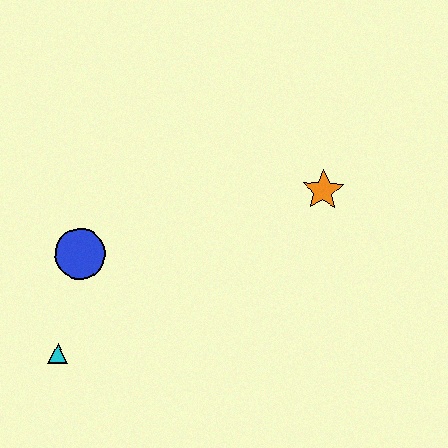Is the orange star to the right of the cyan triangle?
Yes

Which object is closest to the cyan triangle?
The blue circle is closest to the cyan triangle.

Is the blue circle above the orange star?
No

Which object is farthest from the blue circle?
The orange star is farthest from the blue circle.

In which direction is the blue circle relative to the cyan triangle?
The blue circle is above the cyan triangle.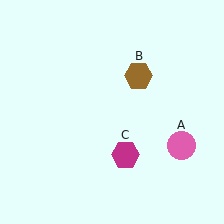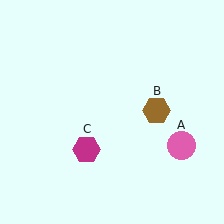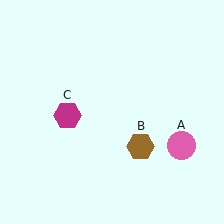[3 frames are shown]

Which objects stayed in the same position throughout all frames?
Pink circle (object A) remained stationary.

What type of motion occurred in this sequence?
The brown hexagon (object B), magenta hexagon (object C) rotated clockwise around the center of the scene.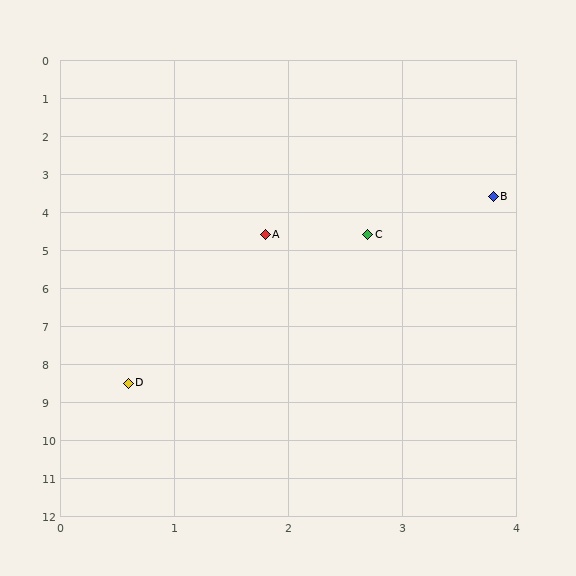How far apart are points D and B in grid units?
Points D and B are about 5.9 grid units apart.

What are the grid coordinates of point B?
Point B is at approximately (3.8, 3.6).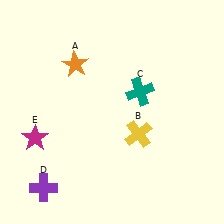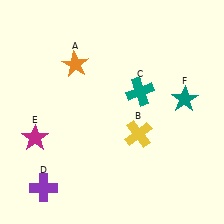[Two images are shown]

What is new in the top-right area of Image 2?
A teal star (F) was added in the top-right area of Image 2.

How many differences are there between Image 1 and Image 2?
There is 1 difference between the two images.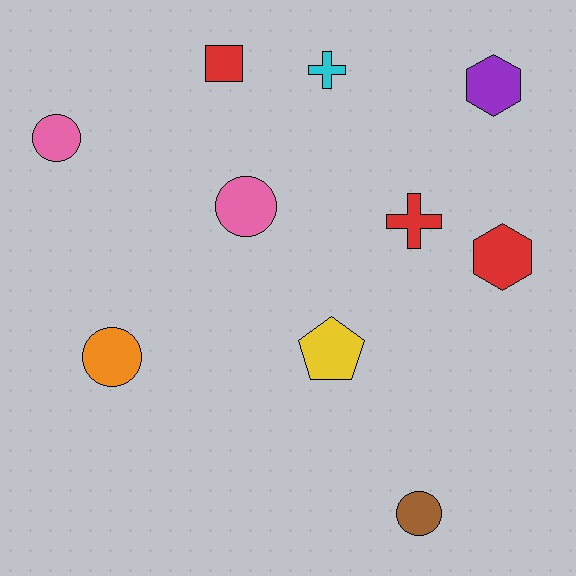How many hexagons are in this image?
There are 2 hexagons.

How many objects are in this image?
There are 10 objects.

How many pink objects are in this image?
There are 2 pink objects.